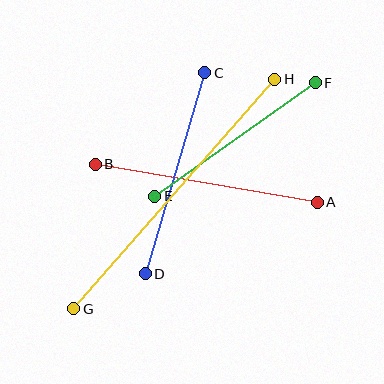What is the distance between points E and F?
The distance is approximately 197 pixels.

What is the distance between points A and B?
The distance is approximately 225 pixels.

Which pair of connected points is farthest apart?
Points G and H are farthest apart.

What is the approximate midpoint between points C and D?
The midpoint is at approximately (175, 173) pixels.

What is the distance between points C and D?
The distance is approximately 210 pixels.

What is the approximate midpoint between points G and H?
The midpoint is at approximately (174, 194) pixels.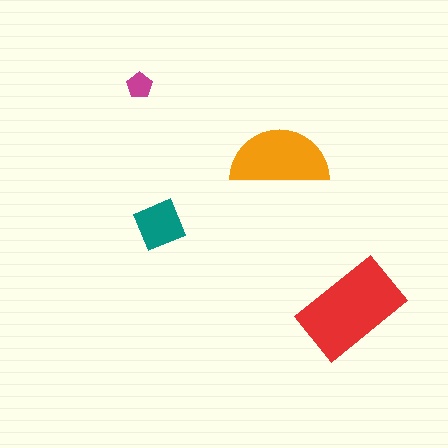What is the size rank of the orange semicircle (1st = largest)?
2nd.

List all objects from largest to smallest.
The red rectangle, the orange semicircle, the teal diamond, the magenta pentagon.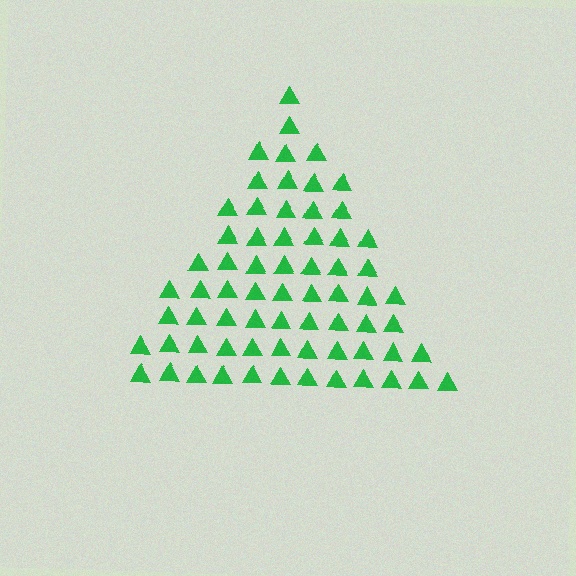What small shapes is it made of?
It is made of small triangles.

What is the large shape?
The large shape is a triangle.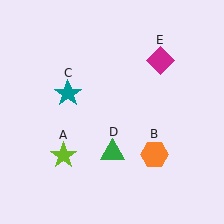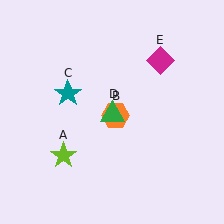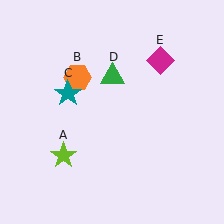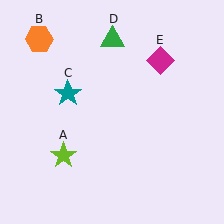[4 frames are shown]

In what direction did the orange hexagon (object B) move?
The orange hexagon (object B) moved up and to the left.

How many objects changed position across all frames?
2 objects changed position: orange hexagon (object B), green triangle (object D).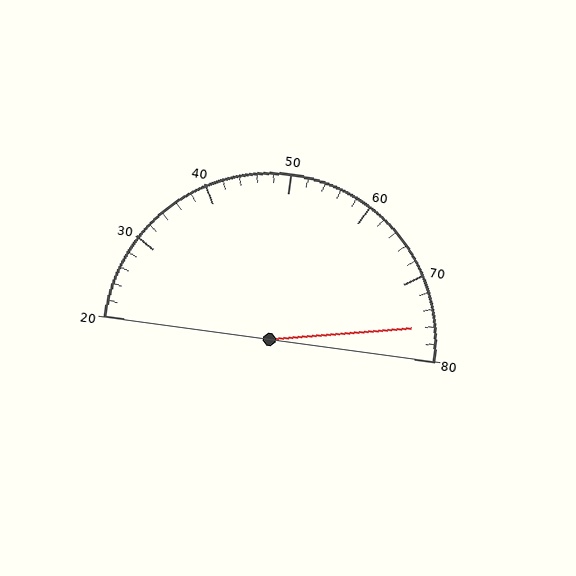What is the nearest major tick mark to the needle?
The nearest major tick mark is 80.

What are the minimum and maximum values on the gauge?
The gauge ranges from 20 to 80.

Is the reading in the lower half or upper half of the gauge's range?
The reading is in the upper half of the range (20 to 80).